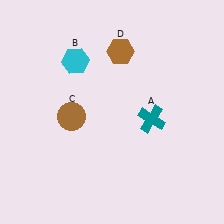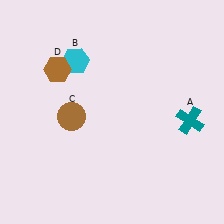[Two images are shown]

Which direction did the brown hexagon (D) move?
The brown hexagon (D) moved left.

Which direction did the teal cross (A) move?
The teal cross (A) moved right.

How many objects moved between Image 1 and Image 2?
2 objects moved between the two images.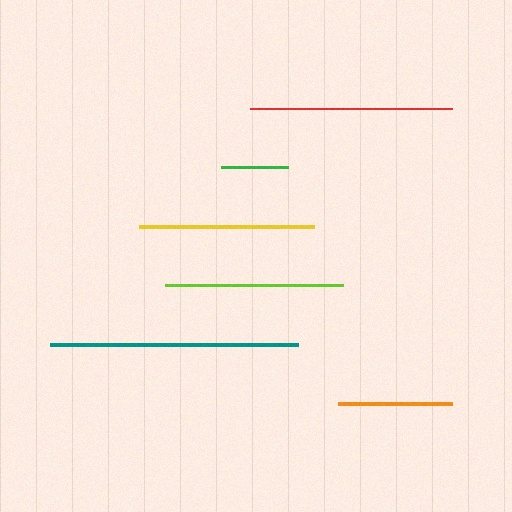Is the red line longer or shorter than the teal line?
The teal line is longer than the red line.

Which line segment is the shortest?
The green line is the shortest at approximately 67 pixels.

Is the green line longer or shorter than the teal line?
The teal line is longer than the green line.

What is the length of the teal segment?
The teal segment is approximately 248 pixels long.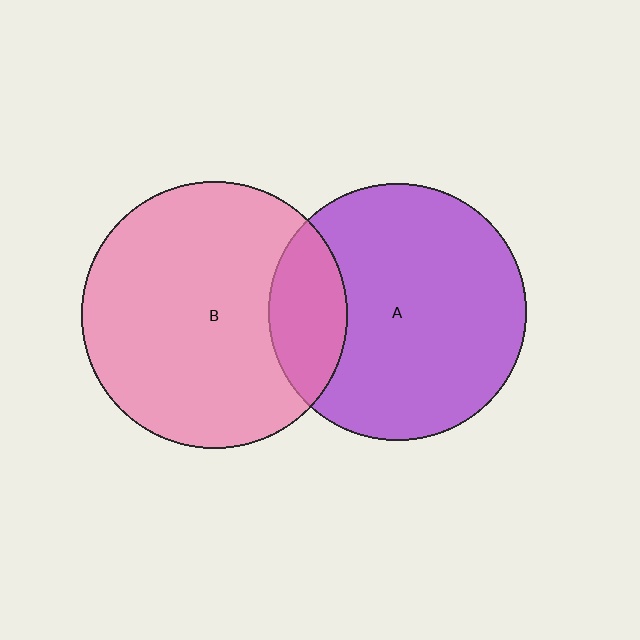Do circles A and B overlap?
Yes.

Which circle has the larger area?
Circle B (pink).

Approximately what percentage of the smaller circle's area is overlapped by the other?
Approximately 20%.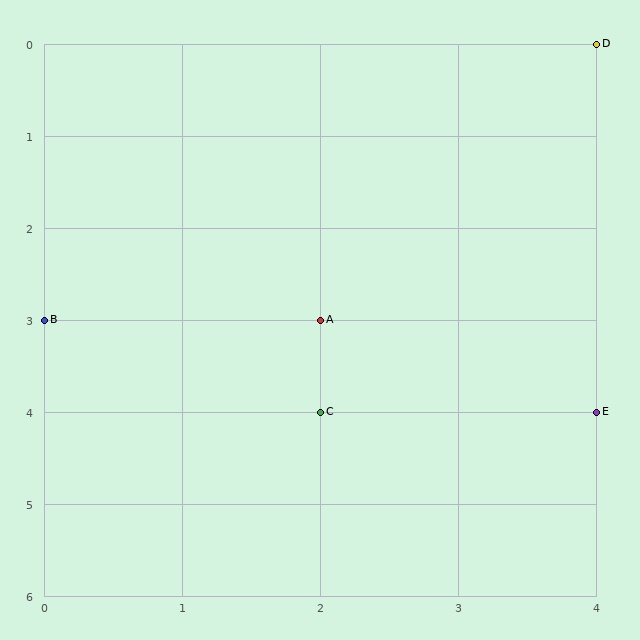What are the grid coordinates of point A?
Point A is at grid coordinates (2, 3).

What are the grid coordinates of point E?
Point E is at grid coordinates (4, 4).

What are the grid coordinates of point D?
Point D is at grid coordinates (4, 0).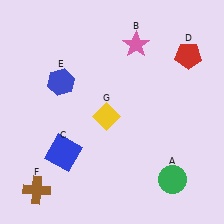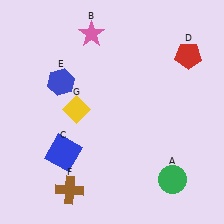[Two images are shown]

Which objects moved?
The objects that moved are: the pink star (B), the brown cross (F), the yellow diamond (G).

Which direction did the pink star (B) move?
The pink star (B) moved left.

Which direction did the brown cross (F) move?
The brown cross (F) moved right.